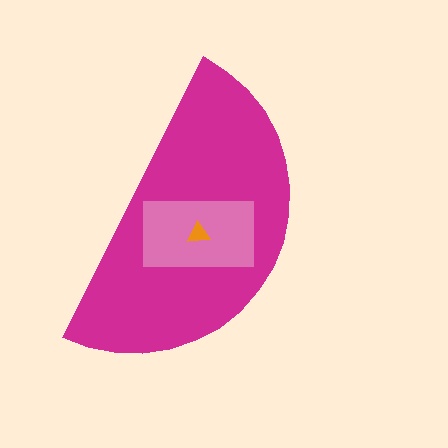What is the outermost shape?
The magenta semicircle.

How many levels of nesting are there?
3.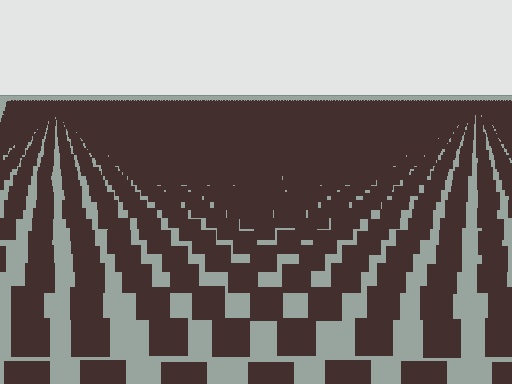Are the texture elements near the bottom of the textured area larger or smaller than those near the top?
Larger. Near the bottom, elements are closer to the viewer and appear at a bigger on-screen size.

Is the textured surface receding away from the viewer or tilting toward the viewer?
The surface is receding away from the viewer. Texture elements get smaller and denser toward the top.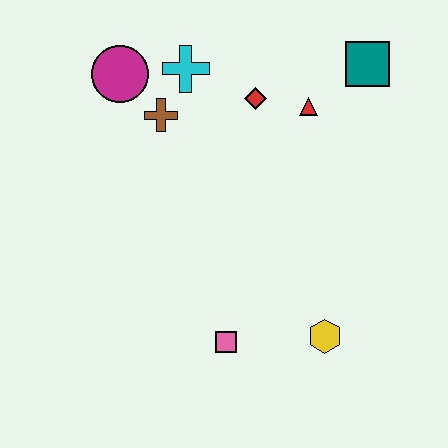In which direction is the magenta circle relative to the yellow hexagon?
The magenta circle is above the yellow hexagon.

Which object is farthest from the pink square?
The teal square is farthest from the pink square.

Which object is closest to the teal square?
The red triangle is closest to the teal square.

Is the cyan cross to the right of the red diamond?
No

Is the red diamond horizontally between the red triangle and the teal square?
No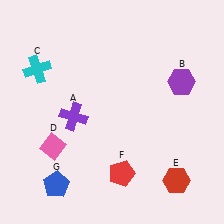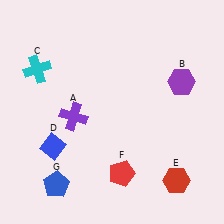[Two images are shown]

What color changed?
The diamond (D) changed from pink in Image 1 to blue in Image 2.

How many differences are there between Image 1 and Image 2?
There is 1 difference between the two images.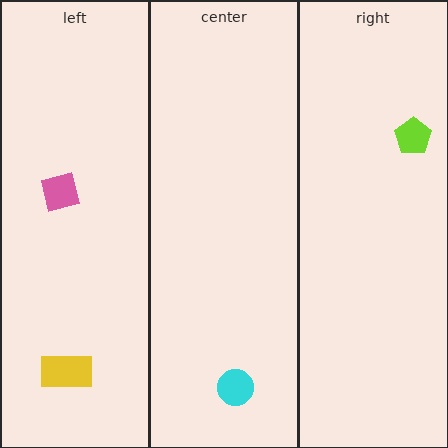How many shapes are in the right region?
1.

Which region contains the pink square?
The left region.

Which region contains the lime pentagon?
The right region.